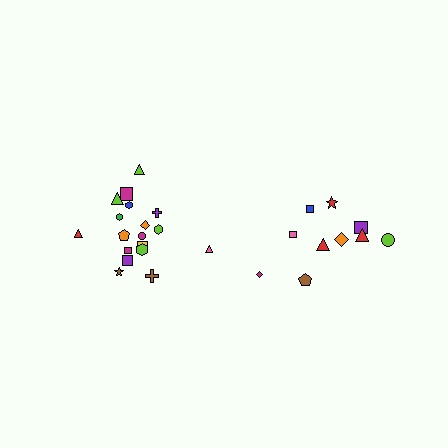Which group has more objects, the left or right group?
The left group.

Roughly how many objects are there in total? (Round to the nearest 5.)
Roughly 30 objects in total.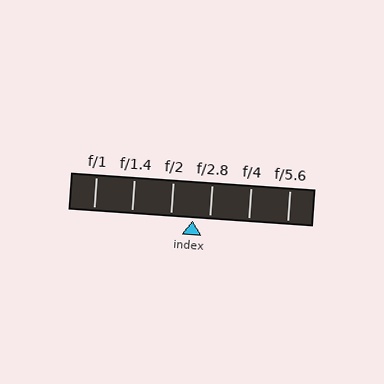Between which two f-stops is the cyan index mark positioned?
The index mark is between f/2 and f/2.8.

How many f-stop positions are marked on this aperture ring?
There are 6 f-stop positions marked.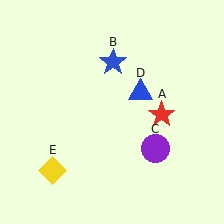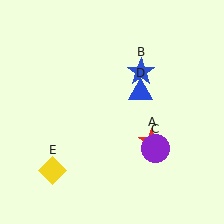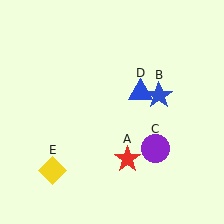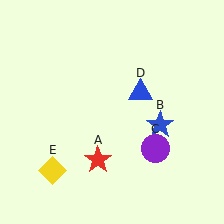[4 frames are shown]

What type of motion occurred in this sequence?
The red star (object A), blue star (object B) rotated clockwise around the center of the scene.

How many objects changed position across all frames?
2 objects changed position: red star (object A), blue star (object B).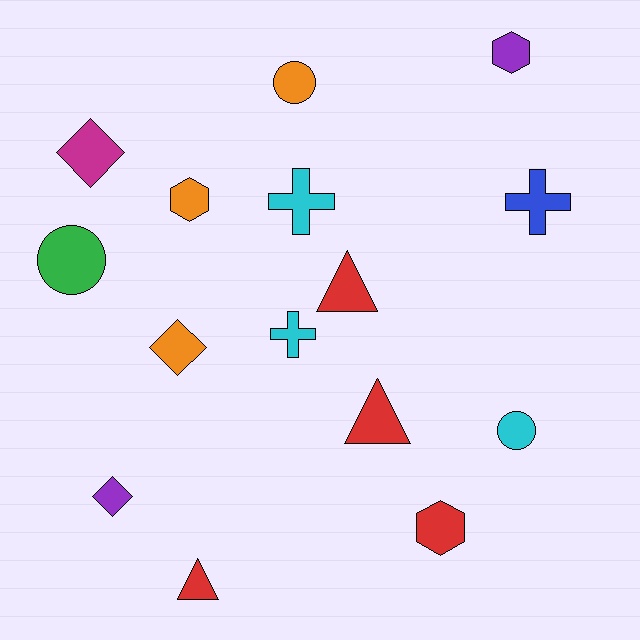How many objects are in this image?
There are 15 objects.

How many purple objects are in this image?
There are 2 purple objects.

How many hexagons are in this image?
There are 3 hexagons.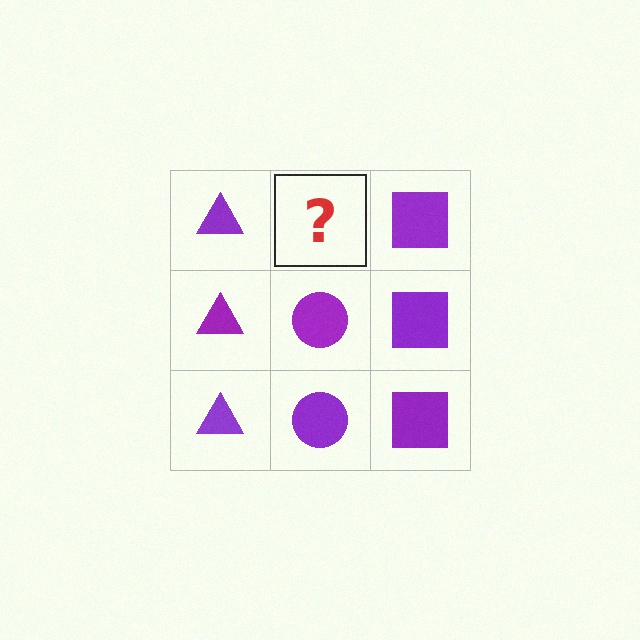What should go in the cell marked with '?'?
The missing cell should contain a purple circle.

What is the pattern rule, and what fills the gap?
The rule is that each column has a consistent shape. The gap should be filled with a purple circle.